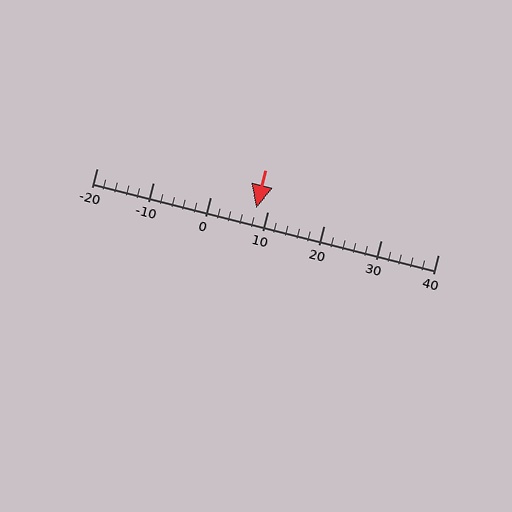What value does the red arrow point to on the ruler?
The red arrow points to approximately 8.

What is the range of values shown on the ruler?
The ruler shows values from -20 to 40.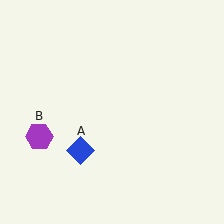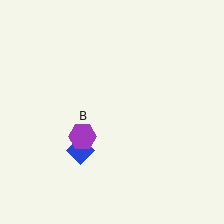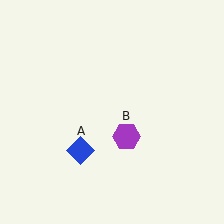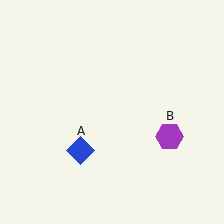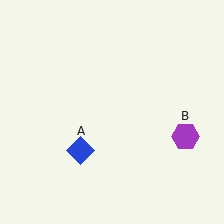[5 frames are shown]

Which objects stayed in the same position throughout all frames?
Blue diamond (object A) remained stationary.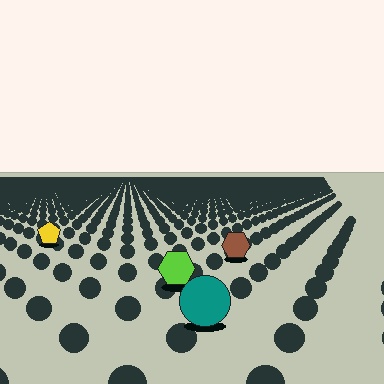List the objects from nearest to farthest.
From nearest to farthest: the teal circle, the lime hexagon, the brown hexagon, the yellow pentagon.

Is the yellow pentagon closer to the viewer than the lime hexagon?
No. The lime hexagon is closer — you can tell from the texture gradient: the ground texture is coarser near it.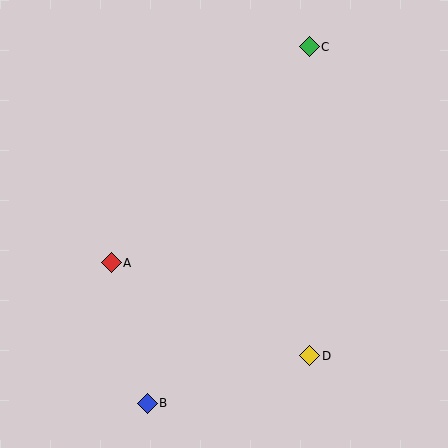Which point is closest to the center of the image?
Point A at (111, 263) is closest to the center.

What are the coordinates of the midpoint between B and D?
The midpoint between B and D is at (228, 380).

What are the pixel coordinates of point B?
Point B is at (147, 403).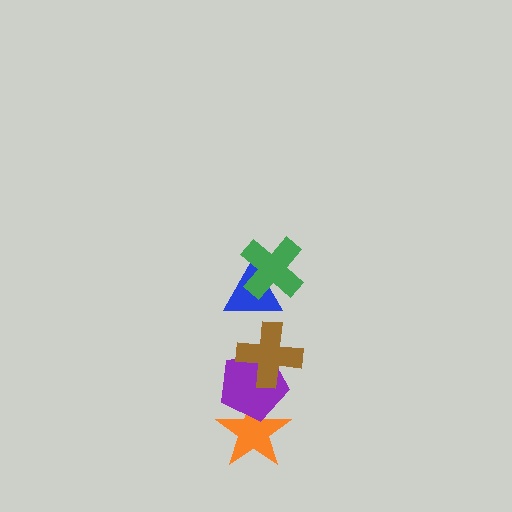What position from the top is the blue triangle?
The blue triangle is 2nd from the top.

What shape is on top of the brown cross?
The blue triangle is on top of the brown cross.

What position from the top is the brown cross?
The brown cross is 3rd from the top.